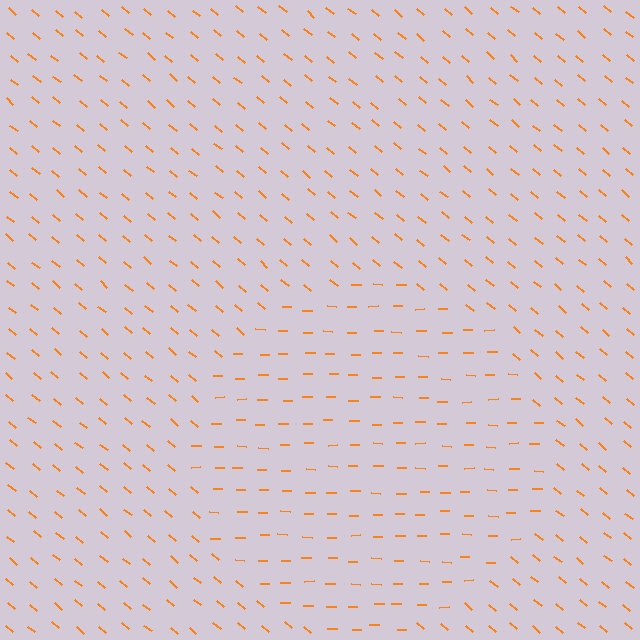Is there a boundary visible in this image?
Yes, there is a texture boundary formed by a change in line orientation.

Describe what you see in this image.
The image is filled with small orange line segments. A circle region in the image has lines oriented differently from the surrounding lines, creating a visible texture boundary.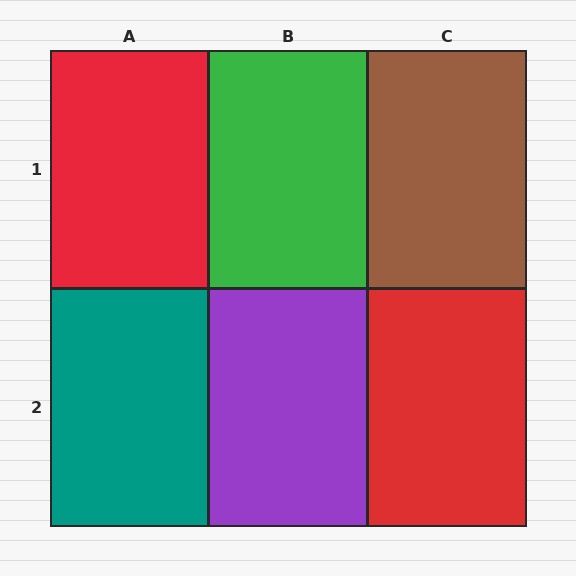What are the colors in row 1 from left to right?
Red, green, brown.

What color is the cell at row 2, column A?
Teal.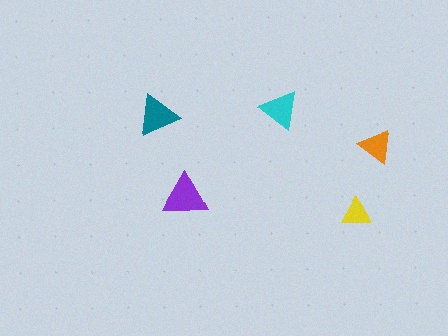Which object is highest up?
The cyan triangle is topmost.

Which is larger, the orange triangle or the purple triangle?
The purple one.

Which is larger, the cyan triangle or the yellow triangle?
The cyan one.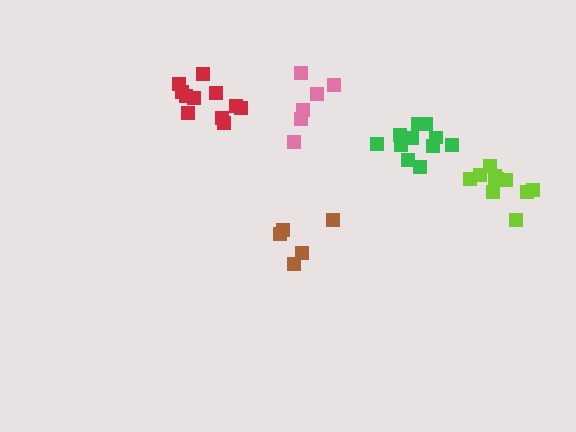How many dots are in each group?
Group 1: 11 dots, Group 2: 5 dots, Group 3: 11 dots, Group 4: 6 dots, Group 5: 11 dots (44 total).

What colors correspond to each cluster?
The clusters are colored: lime, brown, red, pink, green.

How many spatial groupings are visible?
There are 5 spatial groupings.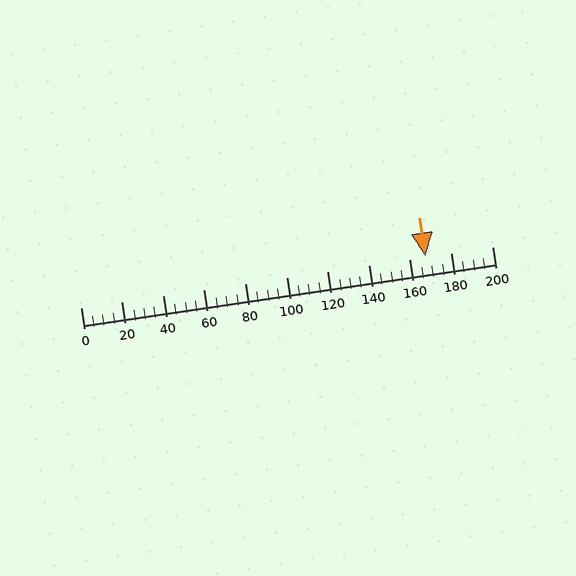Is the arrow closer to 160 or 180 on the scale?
The arrow is closer to 160.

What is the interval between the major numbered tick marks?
The major tick marks are spaced 20 units apart.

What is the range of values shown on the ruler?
The ruler shows values from 0 to 200.